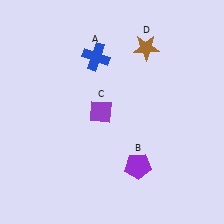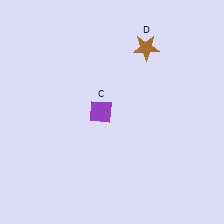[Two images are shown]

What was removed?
The purple pentagon (B), the blue cross (A) were removed in Image 2.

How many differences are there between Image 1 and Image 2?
There are 2 differences between the two images.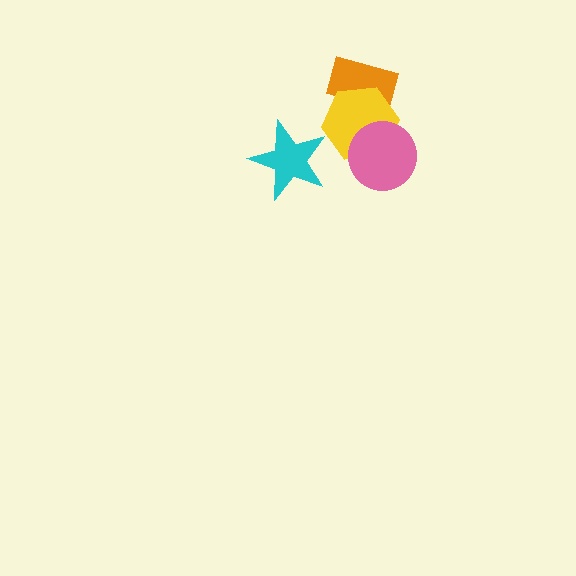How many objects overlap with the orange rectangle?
1 object overlaps with the orange rectangle.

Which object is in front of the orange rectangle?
The yellow hexagon is in front of the orange rectangle.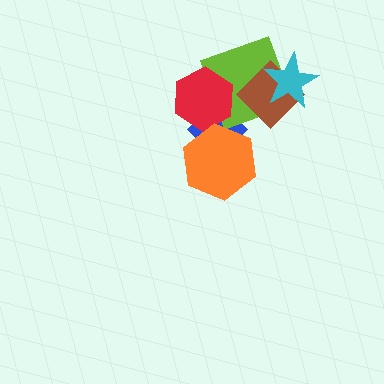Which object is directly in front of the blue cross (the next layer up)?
The lime square is directly in front of the blue cross.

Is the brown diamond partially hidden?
Yes, it is partially covered by another shape.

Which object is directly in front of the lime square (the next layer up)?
The brown diamond is directly in front of the lime square.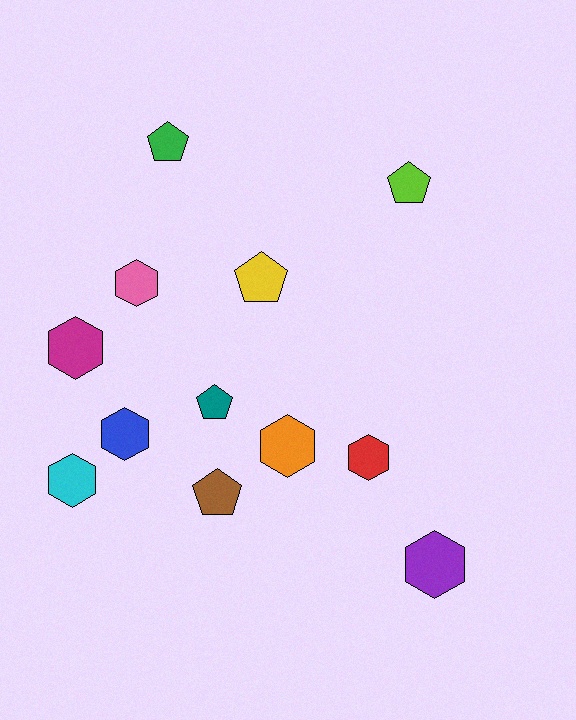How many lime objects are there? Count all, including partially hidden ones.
There is 1 lime object.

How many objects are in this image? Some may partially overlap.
There are 12 objects.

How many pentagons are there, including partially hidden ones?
There are 5 pentagons.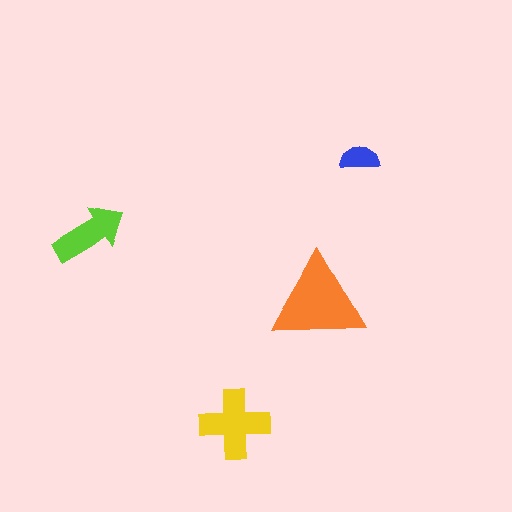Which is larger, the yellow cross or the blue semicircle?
The yellow cross.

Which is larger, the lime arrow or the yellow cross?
The yellow cross.